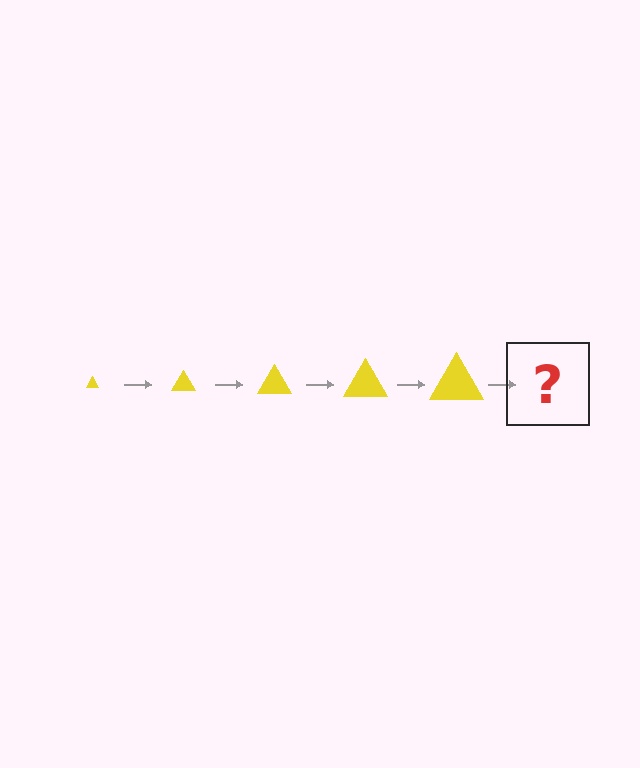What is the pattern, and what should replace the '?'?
The pattern is that the triangle gets progressively larger each step. The '?' should be a yellow triangle, larger than the previous one.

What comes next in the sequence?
The next element should be a yellow triangle, larger than the previous one.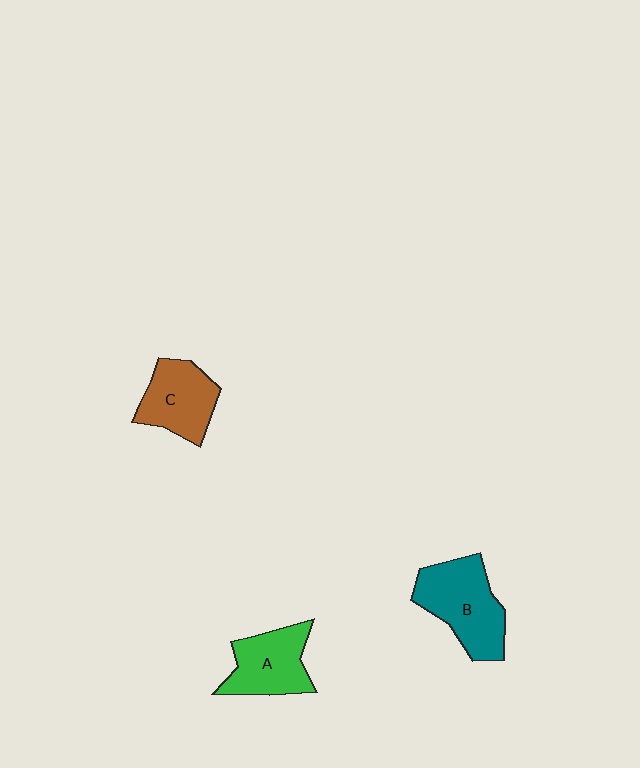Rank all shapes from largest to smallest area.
From largest to smallest: B (teal), A (green), C (brown).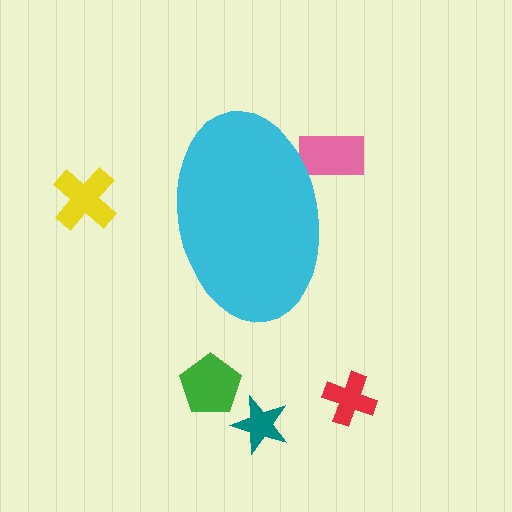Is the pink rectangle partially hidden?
Yes, the pink rectangle is partially hidden behind the cyan ellipse.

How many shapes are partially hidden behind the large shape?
1 shape is partially hidden.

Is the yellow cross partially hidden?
No, the yellow cross is fully visible.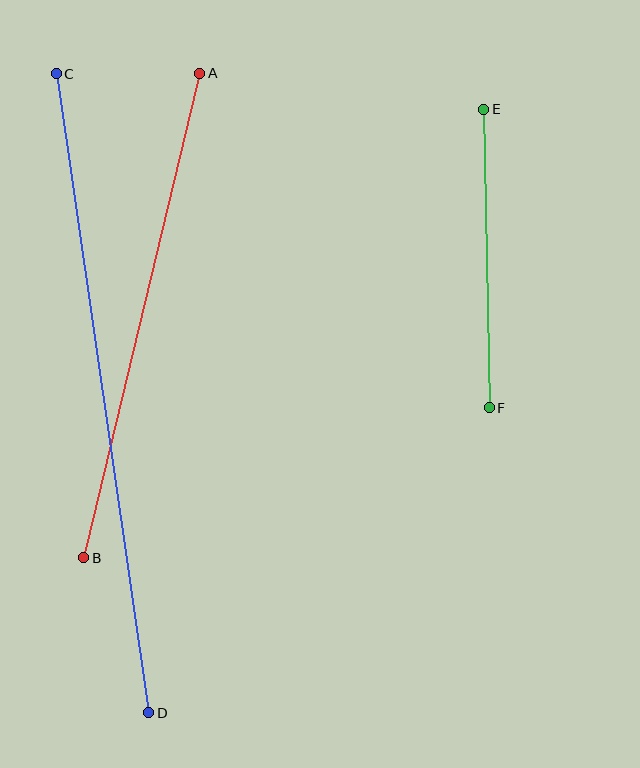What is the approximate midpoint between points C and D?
The midpoint is at approximately (103, 393) pixels.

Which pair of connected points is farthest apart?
Points C and D are farthest apart.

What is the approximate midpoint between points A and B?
The midpoint is at approximately (142, 315) pixels.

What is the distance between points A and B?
The distance is approximately 498 pixels.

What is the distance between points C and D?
The distance is approximately 646 pixels.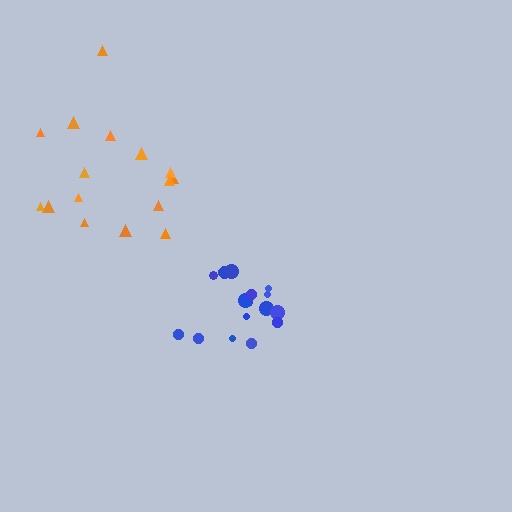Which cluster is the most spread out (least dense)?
Orange.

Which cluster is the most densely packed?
Blue.